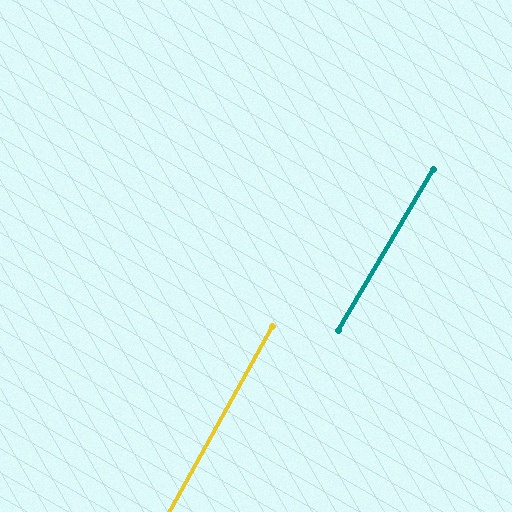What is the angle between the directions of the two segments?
Approximately 1 degree.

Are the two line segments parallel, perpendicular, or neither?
Parallel — their directions differ by only 1.3°.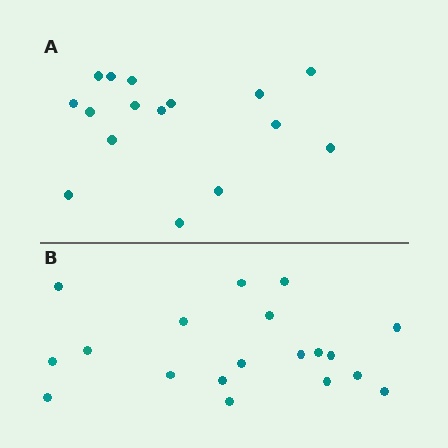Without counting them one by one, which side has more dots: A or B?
Region B (the bottom region) has more dots.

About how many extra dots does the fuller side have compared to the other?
Region B has just a few more — roughly 2 or 3 more dots than region A.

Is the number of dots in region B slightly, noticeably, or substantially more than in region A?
Region B has only slightly more — the two regions are fairly close. The ratio is roughly 1.2 to 1.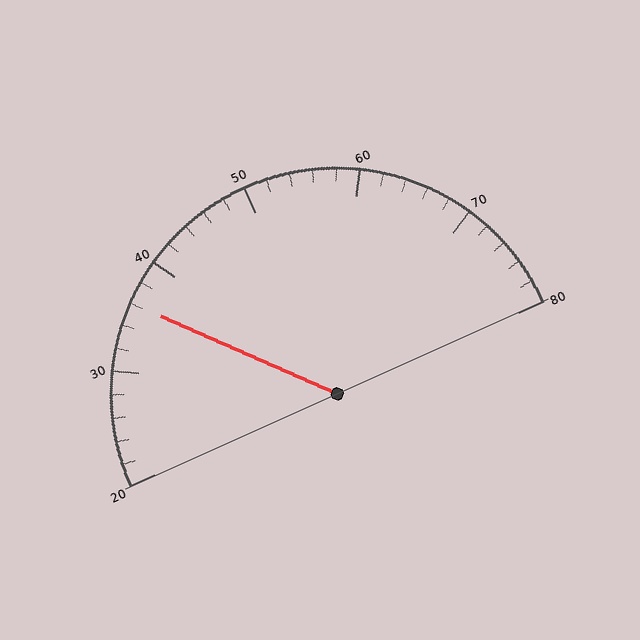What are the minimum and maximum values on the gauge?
The gauge ranges from 20 to 80.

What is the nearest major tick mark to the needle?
The nearest major tick mark is 40.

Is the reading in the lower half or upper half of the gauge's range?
The reading is in the lower half of the range (20 to 80).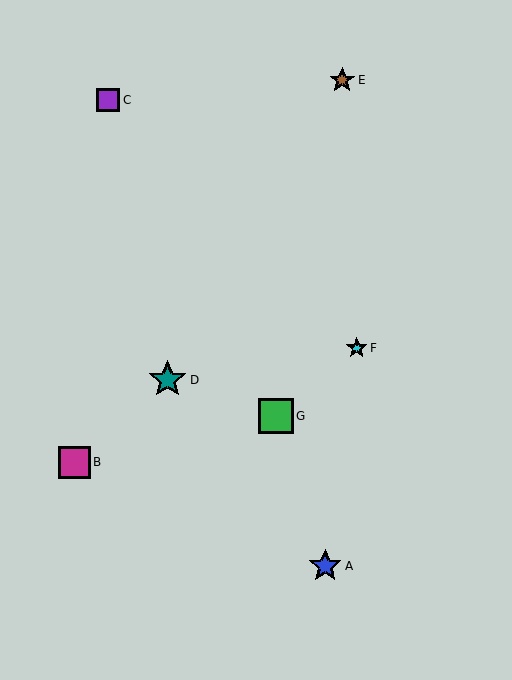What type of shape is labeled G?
Shape G is a green square.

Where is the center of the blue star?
The center of the blue star is at (325, 566).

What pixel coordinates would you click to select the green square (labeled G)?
Click at (276, 416) to select the green square G.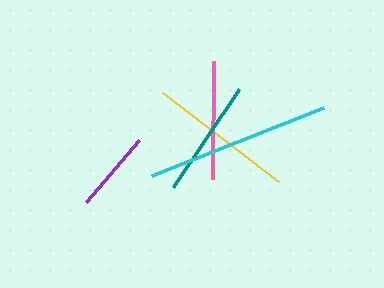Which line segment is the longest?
The cyan line is the longest at approximately 185 pixels.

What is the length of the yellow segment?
The yellow segment is approximately 146 pixels long.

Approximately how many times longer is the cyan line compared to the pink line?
The cyan line is approximately 1.6 times the length of the pink line.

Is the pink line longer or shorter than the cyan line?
The cyan line is longer than the pink line.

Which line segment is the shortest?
The purple line is the shortest at approximately 82 pixels.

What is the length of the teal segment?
The teal segment is approximately 118 pixels long.